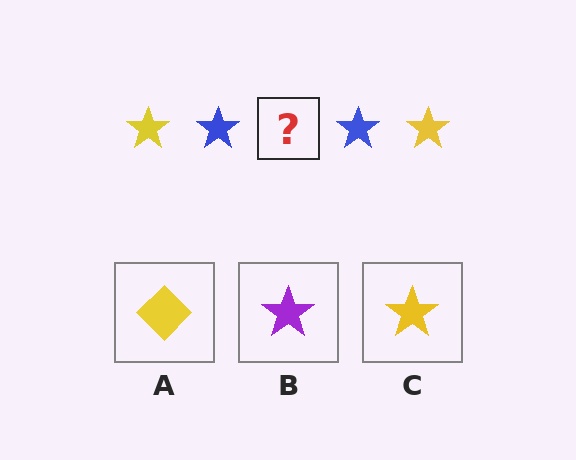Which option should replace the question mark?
Option C.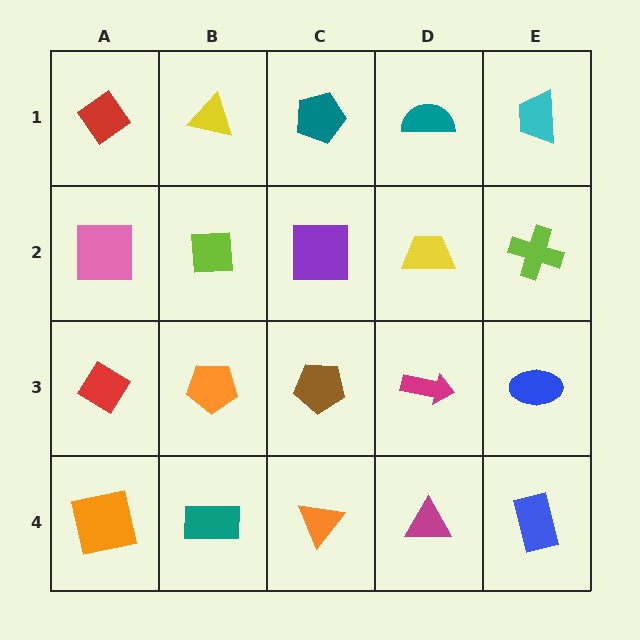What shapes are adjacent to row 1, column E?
A lime cross (row 2, column E), a teal semicircle (row 1, column D).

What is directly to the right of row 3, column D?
A blue ellipse.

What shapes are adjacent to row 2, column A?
A red diamond (row 1, column A), a red diamond (row 3, column A), a lime square (row 2, column B).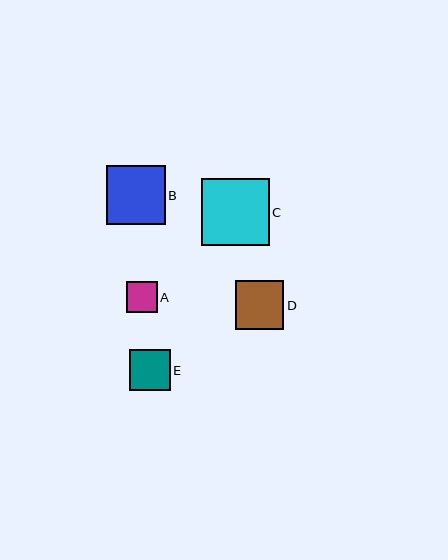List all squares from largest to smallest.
From largest to smallest: C, B, D, E, A.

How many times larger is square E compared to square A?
Square E is approximately 1.3 times the size of square A.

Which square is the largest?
Square C is the largest with a size of approximately 67 pixels.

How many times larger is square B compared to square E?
Square B is approximately 1.4 times the size of square E.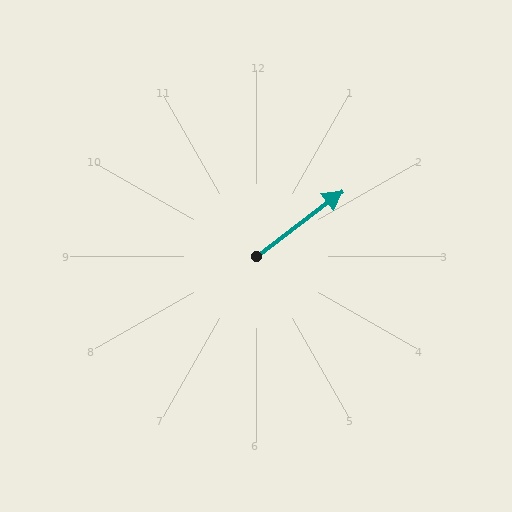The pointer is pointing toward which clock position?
Roughly 2 o'clock.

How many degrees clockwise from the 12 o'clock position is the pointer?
Approximately 53 degrees.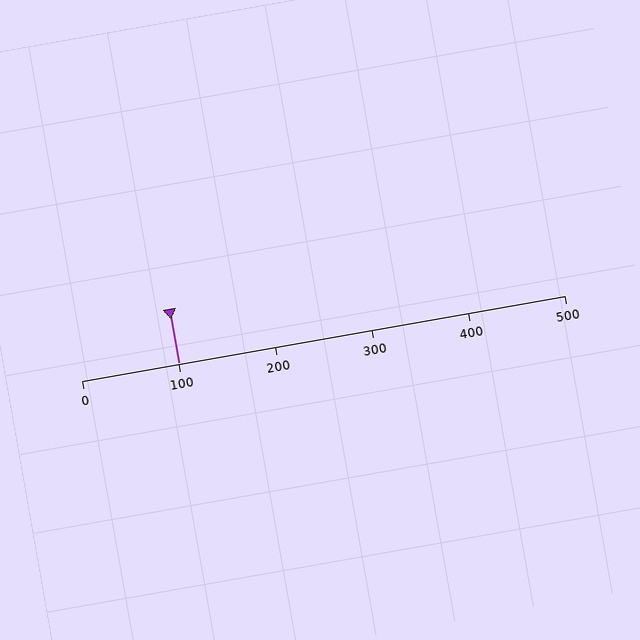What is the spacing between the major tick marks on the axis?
The major ticks are spaced 100 apart.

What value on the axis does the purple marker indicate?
The marker indicates approximately 100.